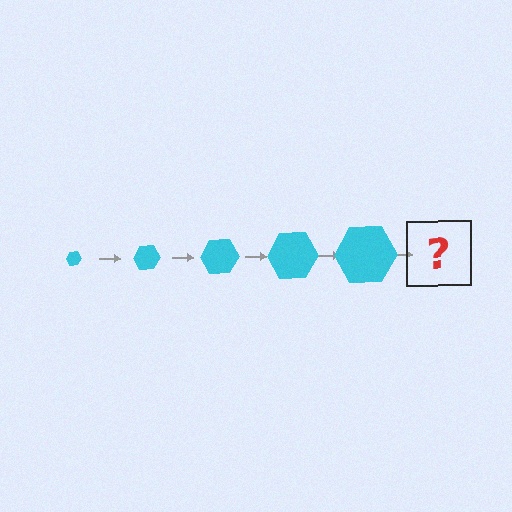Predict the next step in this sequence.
The next step is a cyan hexagon, larger than the previous one.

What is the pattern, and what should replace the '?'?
The pattern is that the hexagon gets progressively larger each step. The '?' should be a cyan hexagon, larger than the previous one.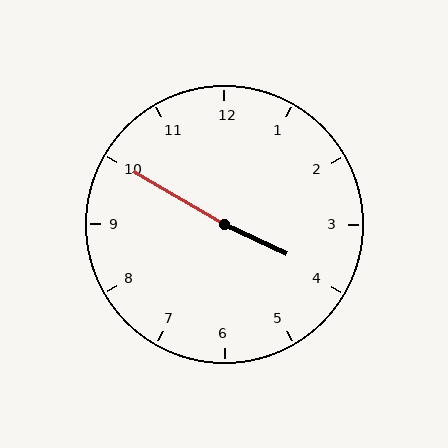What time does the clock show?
3:50.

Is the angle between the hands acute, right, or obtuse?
It is obtuse.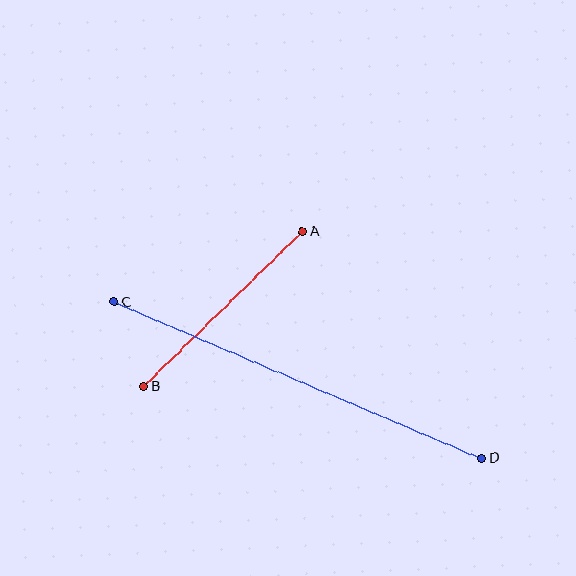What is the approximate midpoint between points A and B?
The midpoint is at approximately (223, 309) pixels.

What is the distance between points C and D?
The distance is approximately 400 pixels.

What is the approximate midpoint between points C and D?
The midpoint is at approximately (298, 380) pixels.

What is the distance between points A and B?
The distance is approximately 222 pixels.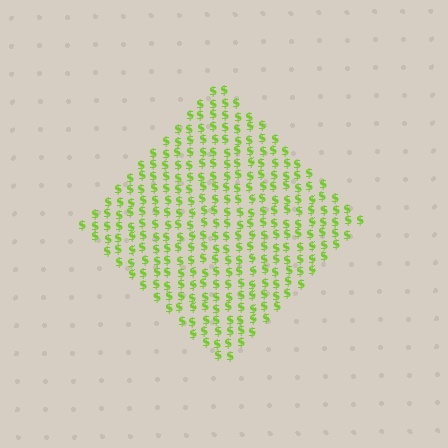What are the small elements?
The small elements are dollar signs.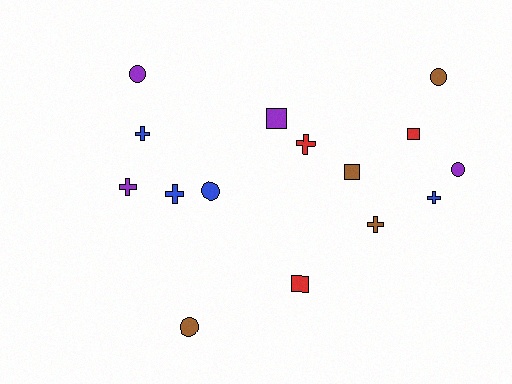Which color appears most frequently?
Brown, with 4 objects.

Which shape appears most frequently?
Cross, with 6 objects.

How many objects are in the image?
There are 15 objects.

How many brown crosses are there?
There is 1 brown cross.